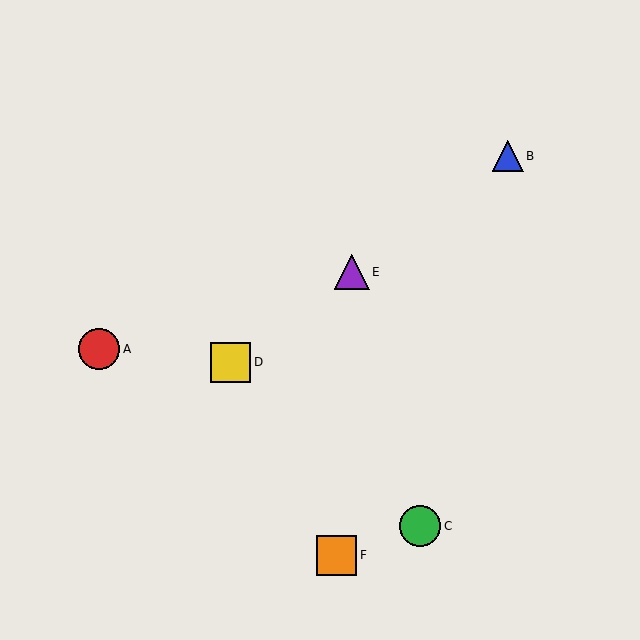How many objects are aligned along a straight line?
3 objects (B, D, E) are aligned along a straight line.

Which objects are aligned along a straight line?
Objects B, D, E are aligned along a straight line.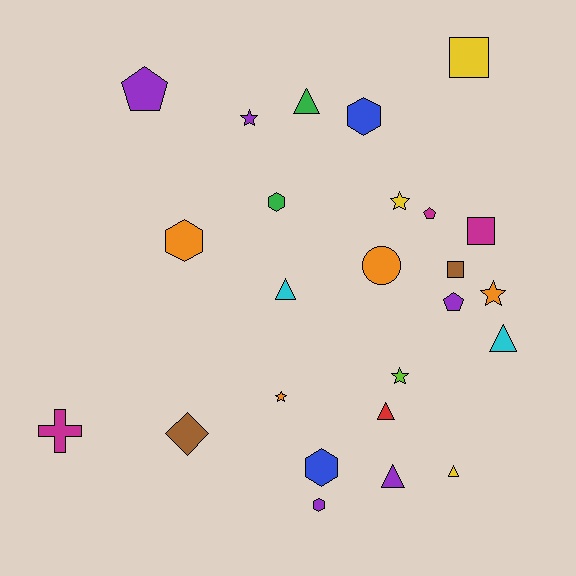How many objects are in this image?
There are 25 objects.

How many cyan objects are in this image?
There are 2 cyan objects.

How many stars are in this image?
There are 5 stars.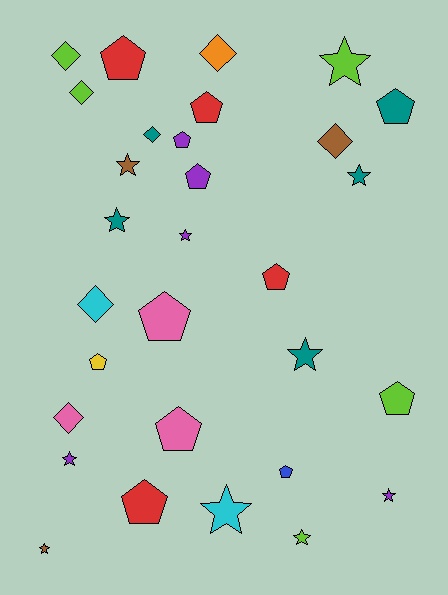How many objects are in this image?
There are 30 objects.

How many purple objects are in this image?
There are 5 purple objects.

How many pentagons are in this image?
There are 12 pentagons.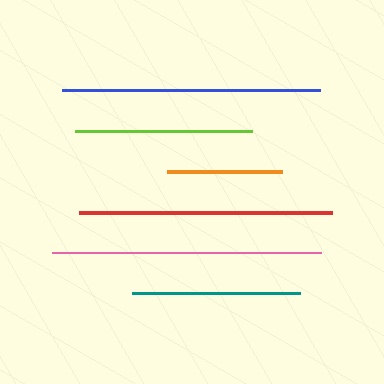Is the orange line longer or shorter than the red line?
The red line is longer than the orange line.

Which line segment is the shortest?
The orange line is the shortest at approximately 115 pixels.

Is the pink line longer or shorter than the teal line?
The pink line is longer than the teal line.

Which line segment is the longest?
The pink line is the longest at approximately 269 pixels.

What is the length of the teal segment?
The teal segment is approximately 168 pixels long.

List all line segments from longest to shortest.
From longest to shortest: pink, blue, red, lime, teal, orange.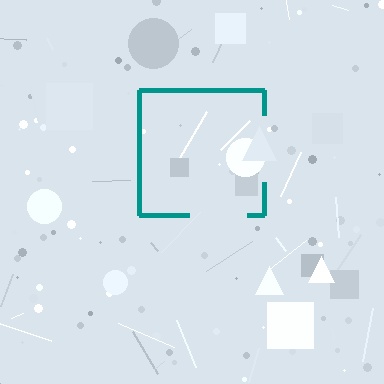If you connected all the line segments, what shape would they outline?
They would outline a square.